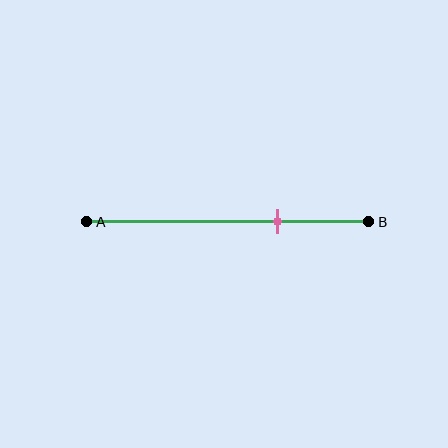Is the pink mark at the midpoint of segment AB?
No, the mark is at about 70% from A, not at the 50% midpoint.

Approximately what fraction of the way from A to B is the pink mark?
The pink mark is approximately 70% of the way from A to B.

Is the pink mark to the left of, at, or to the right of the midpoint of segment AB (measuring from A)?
The pink mark is to the right of the midpoint of segment AB.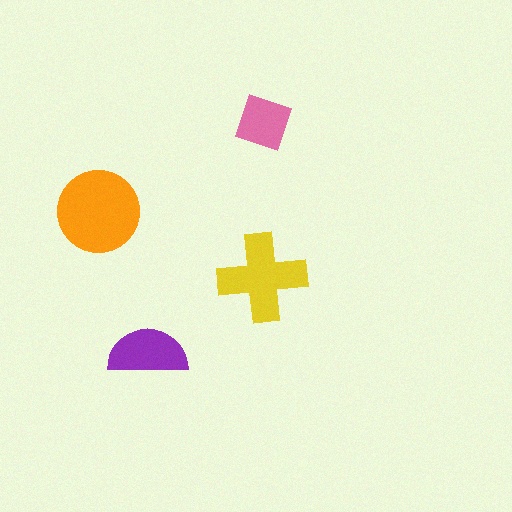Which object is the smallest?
The pink diamond.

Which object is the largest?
The orange circle.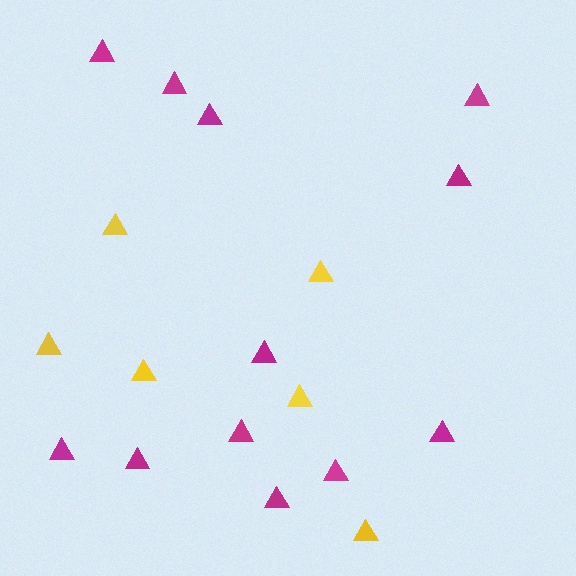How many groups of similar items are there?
There are 2 groups: one group of magenta triangles (12) and one group of yellow triangles (6).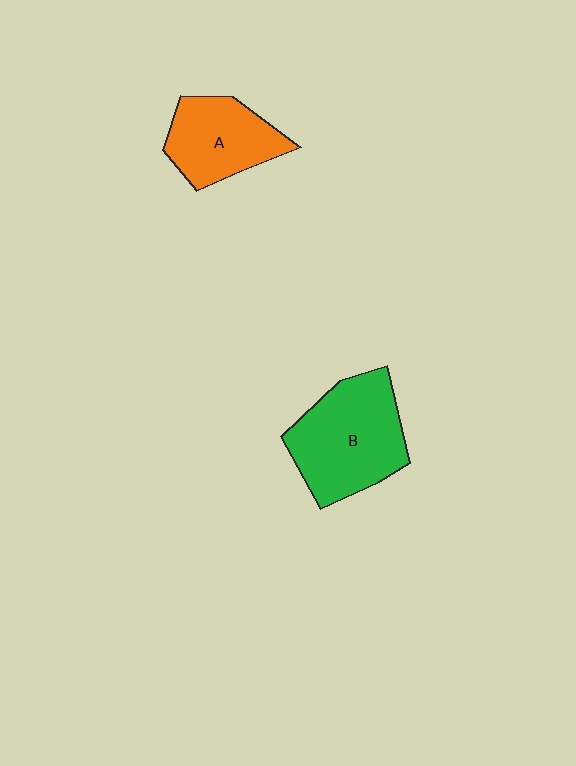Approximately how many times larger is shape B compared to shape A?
Approximately 1.4 times.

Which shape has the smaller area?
Shape A (orange).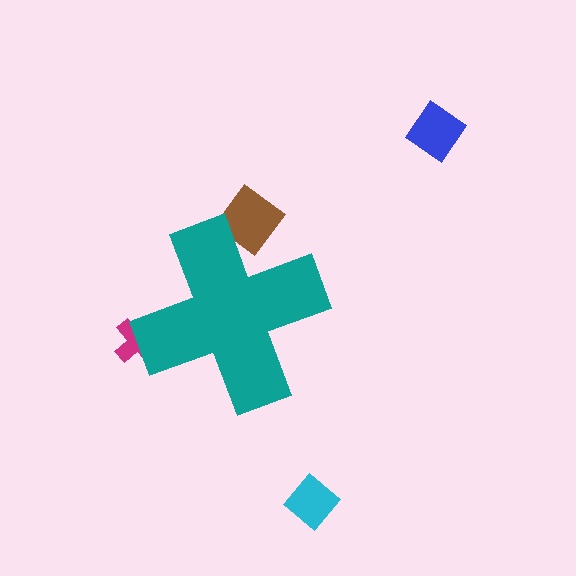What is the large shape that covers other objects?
A teal cross.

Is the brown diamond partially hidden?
Yes, the brown diamond is partially hidden behind the teal cross.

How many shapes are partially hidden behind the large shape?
2 shapes are partially hidden.